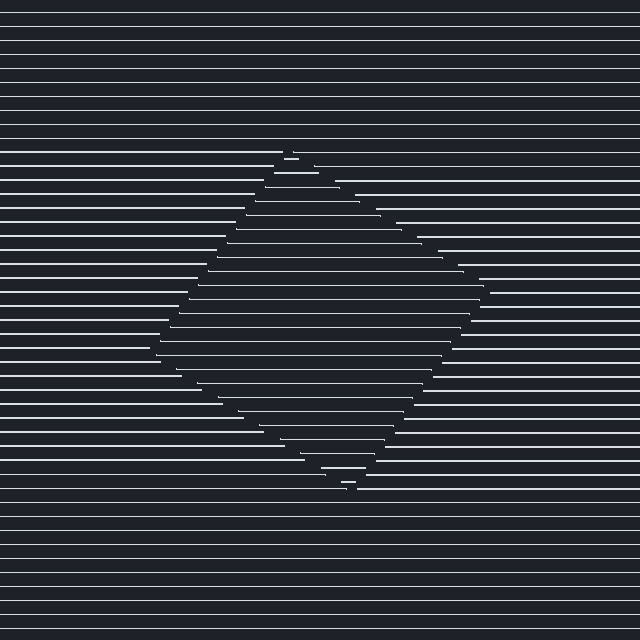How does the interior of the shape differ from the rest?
The interior of the shape contains the same grating, shifted by half a period — the contour is defined by the phase discontinuity where line-ends from the inner and outer gratings abut.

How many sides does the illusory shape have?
4 sides — the line-ends trace a square.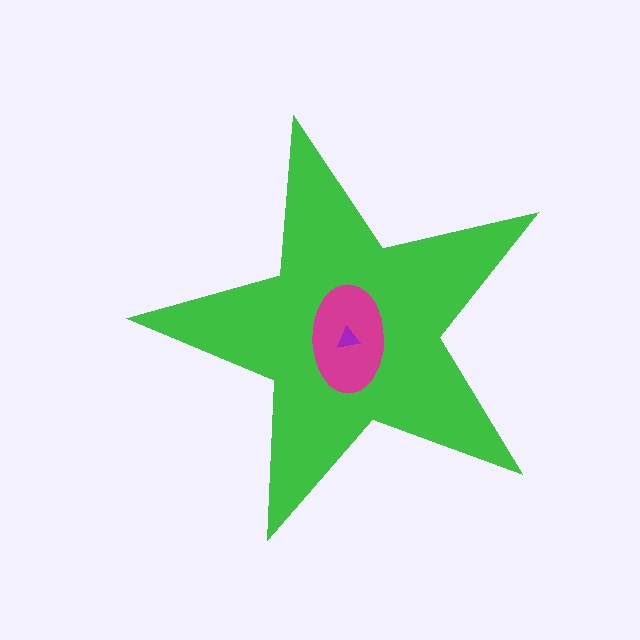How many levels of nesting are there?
3.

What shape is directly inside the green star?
The magenta ellipse.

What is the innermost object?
The purple triangle.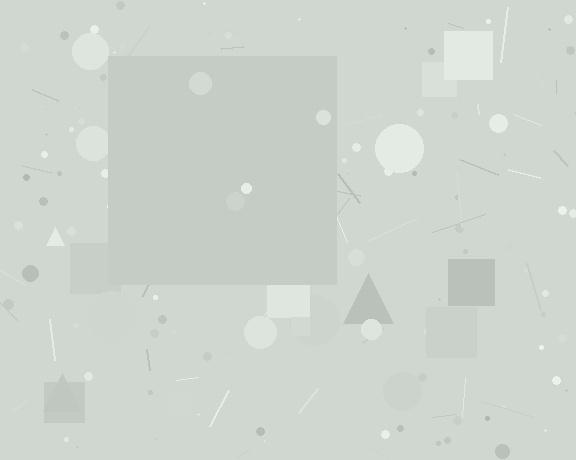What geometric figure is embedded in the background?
A square is embedded in the background.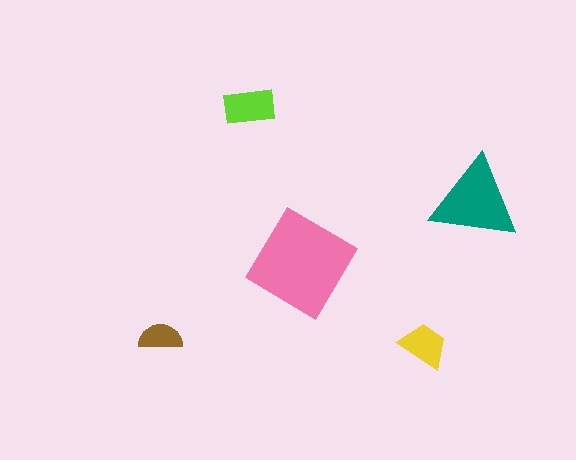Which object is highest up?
The lime rectangle is topmost.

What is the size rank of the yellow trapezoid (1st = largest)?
4th.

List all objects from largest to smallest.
The pink diamond, the teal triangle, the lime rectangle, the yellow trapezoid, the brown semicircle.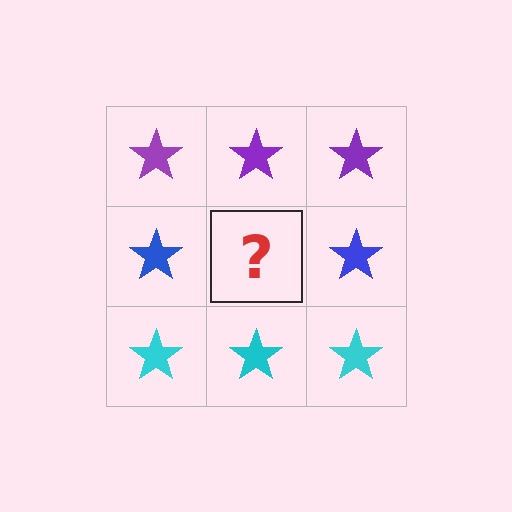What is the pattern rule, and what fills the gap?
The rule is that each row has a consistent color. The gap should be filled with a blue star.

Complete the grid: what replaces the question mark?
The question mark should be replaced with a blue star.